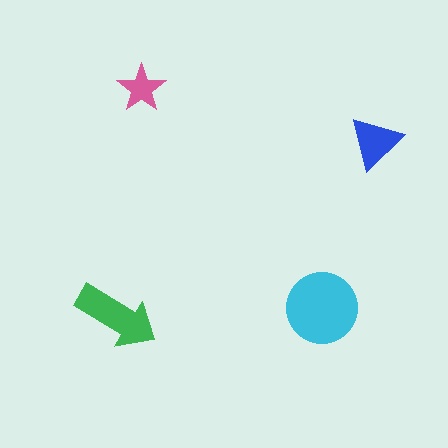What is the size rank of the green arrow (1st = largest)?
2nd.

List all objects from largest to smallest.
The cyan circle, the green arrow, the blue triangle, the pink star.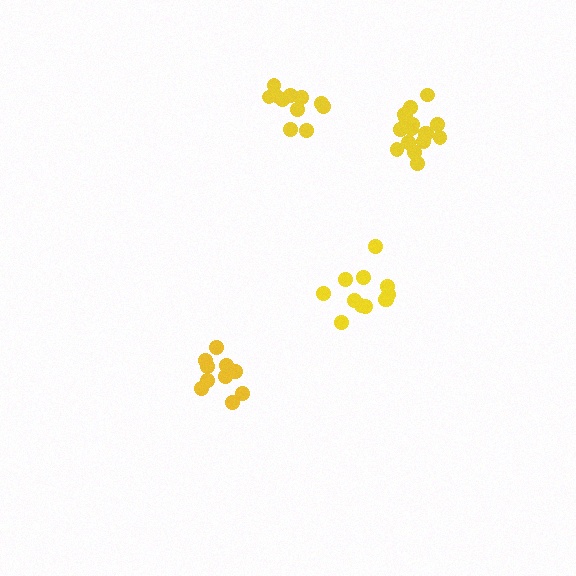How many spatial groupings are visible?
There are 4 spatial groupings.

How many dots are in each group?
Group 1: 11 dots, Group 2: 12 dots, Group 3: 10 dots, Group 4: 16 dots (49 total).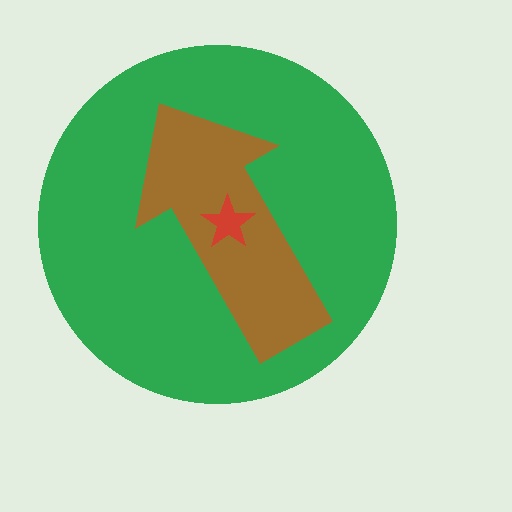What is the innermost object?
The red star.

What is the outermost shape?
The green circle.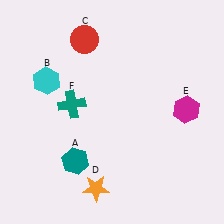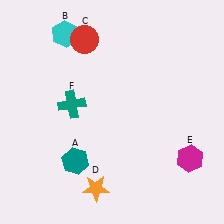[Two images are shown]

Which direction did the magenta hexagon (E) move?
The magenta hexagon (E) moved down.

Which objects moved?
The objects that moved are: the cyan hexagon (B), the magenta hexagon (E).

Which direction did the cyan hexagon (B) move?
The cyan hexagon (B) moved up.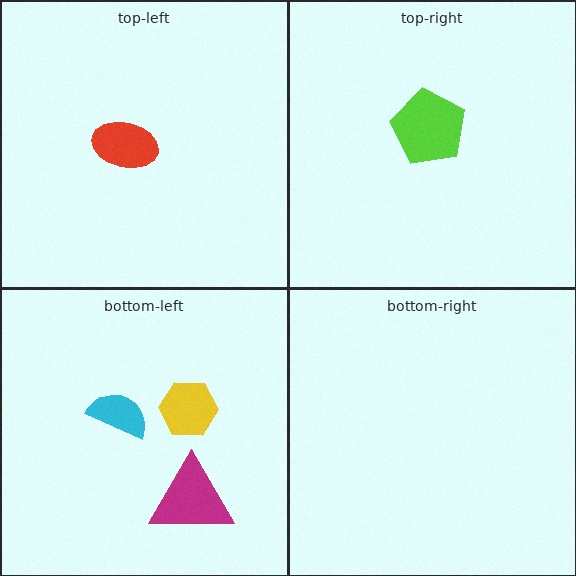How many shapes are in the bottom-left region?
3.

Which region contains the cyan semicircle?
The bottom-left region.